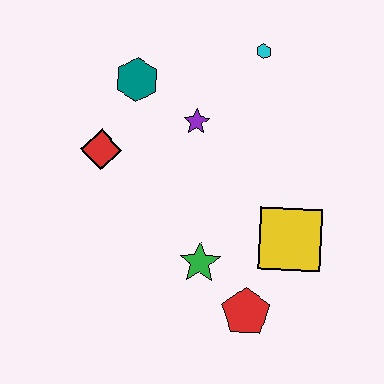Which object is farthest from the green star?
The cyan hexagon is farthest from the green star.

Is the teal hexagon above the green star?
Yes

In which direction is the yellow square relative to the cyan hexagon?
The yellow square is below the cyan hexagon.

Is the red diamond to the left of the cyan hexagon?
Yes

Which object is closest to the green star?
The red pentagon is closest to the green star.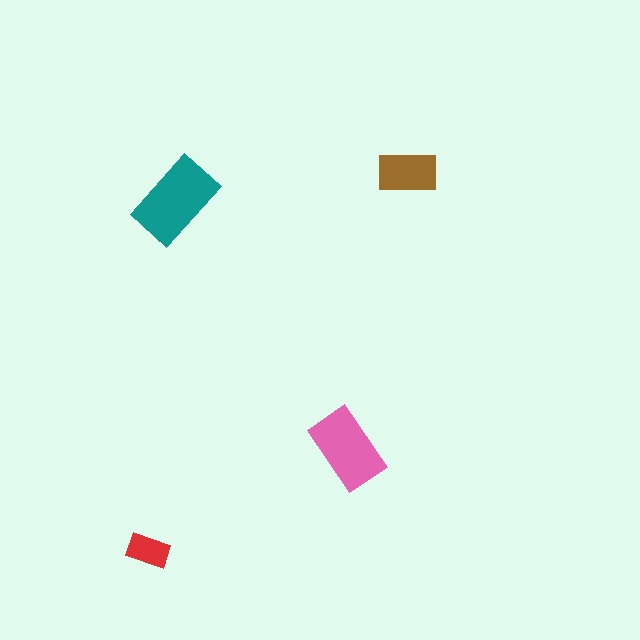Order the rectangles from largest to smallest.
the teal one, the pink one, the brown one, the red one.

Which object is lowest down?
The red rectangle is bottommost.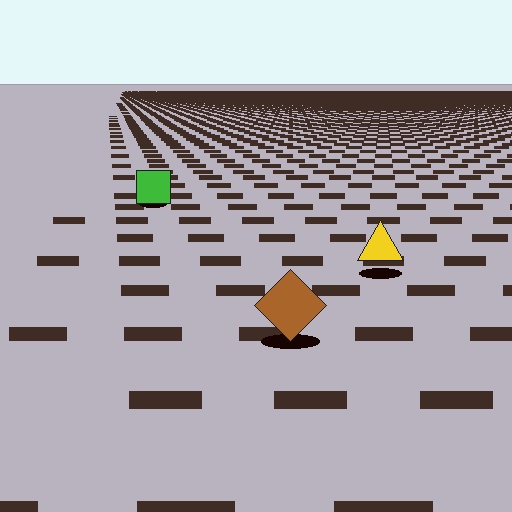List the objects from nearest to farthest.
From nearest to farthest: the brown diamond, the yellow triangle, the green square.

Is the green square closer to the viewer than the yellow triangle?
No. The yellow triangle is closer — you can tell from the texture gradient: the ground texture is coarser near it.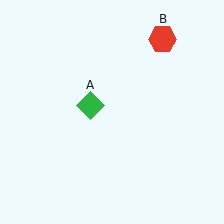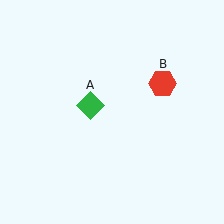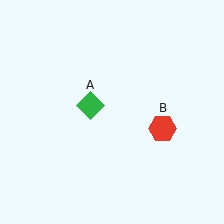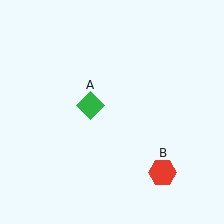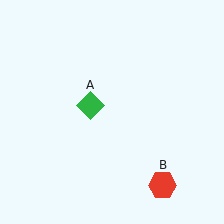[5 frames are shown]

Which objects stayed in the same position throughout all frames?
Green diamond (object A) remained stationary.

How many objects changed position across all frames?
1 object changed position: red hexagon (object B).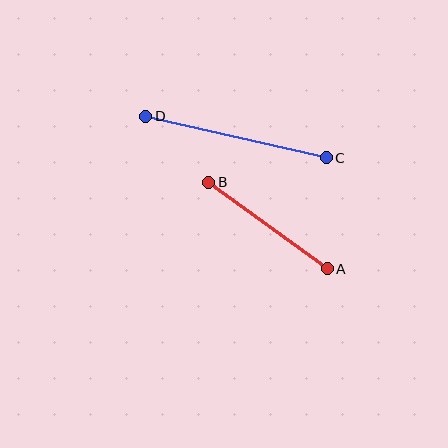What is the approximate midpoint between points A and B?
The midpoint is at approximately (268, 226) pixels.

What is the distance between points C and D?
The distance is approximately 185 pixels.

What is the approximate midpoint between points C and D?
The midpoint is at approximately (236, 137) pixels.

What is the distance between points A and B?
The distance is approximately 147 pixels.